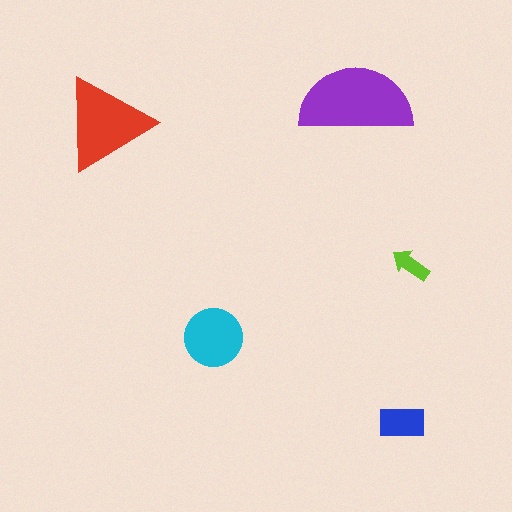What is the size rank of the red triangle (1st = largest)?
2nd.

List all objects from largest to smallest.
The purple semicircle, the red triangle, the cyan circle, the blue rectangle, the lime arrow.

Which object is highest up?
The purple semicircle is topmost.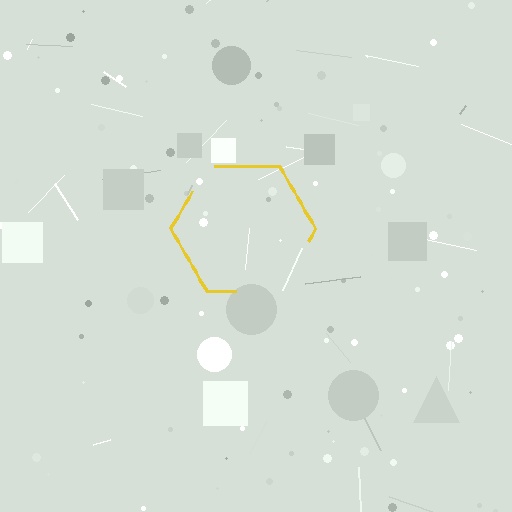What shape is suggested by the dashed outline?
The dashed outline suggests a hexagon.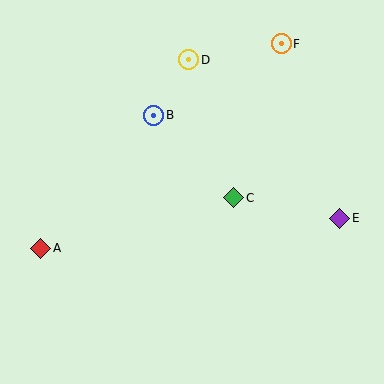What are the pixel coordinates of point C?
Point C is at (234, 198).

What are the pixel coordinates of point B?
Point B is at (154, 115).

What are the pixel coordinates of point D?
Point D is at (189, 60).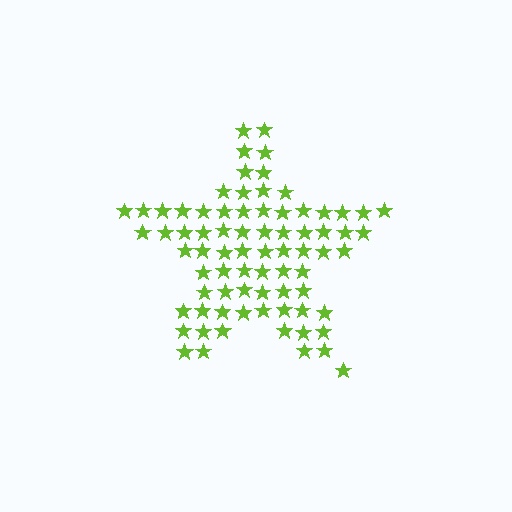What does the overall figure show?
The overall figure shows a star.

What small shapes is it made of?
It is made of small stars.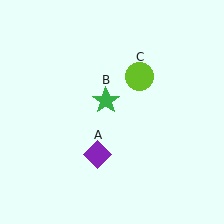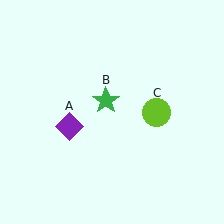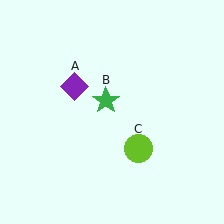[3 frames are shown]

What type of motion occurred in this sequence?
The purple diamond (object A), lime circle (object C) rotated clockwise around the center of the scene.